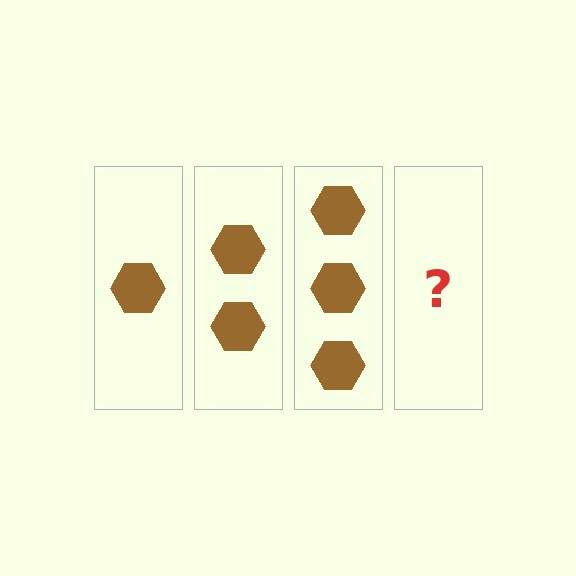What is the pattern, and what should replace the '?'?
The pattern is that each step adds one more hexagon. The '?' should be 4 hexagons.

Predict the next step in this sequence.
The next step is 4 hexagons.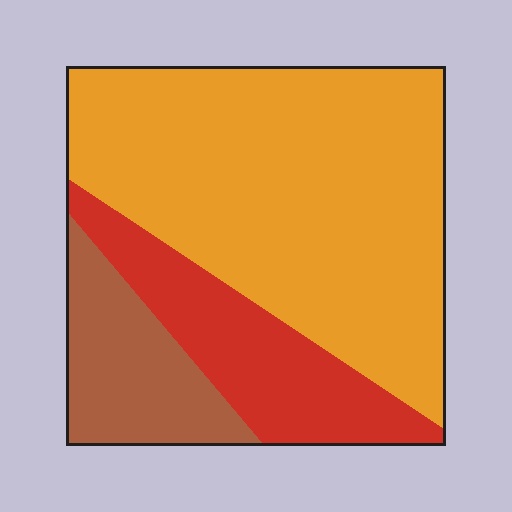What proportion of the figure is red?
Red covers 21% of the figure.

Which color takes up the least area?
Brown, at roughly 15%.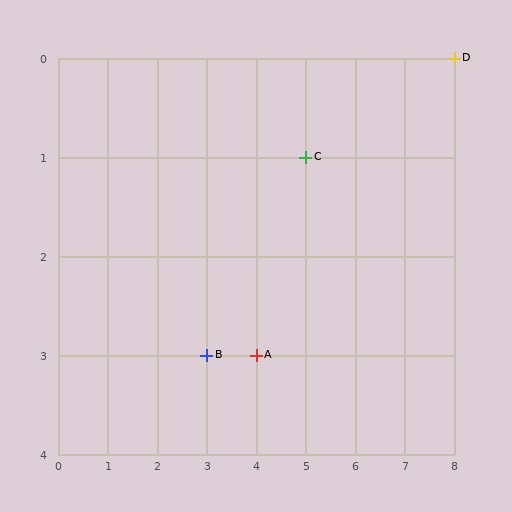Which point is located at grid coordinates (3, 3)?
Point B is at (3, 3).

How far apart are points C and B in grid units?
Points C and B are 2 columns and 2 rows apart (about 2.8 grid units diagonally).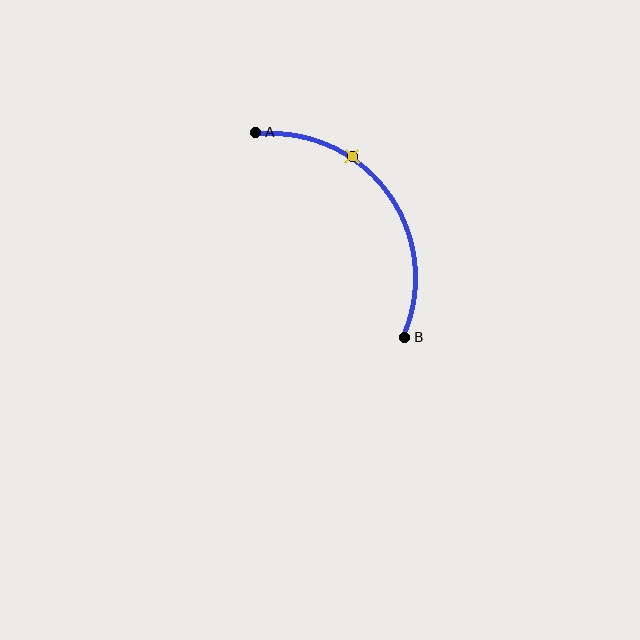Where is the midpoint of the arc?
The arc midpoint is the point on the curve farthest from the straight line joining A and B. It sits above and to the right of that line.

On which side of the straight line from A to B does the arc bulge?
The arc bulges above and to the right of the straight line connecting A and B.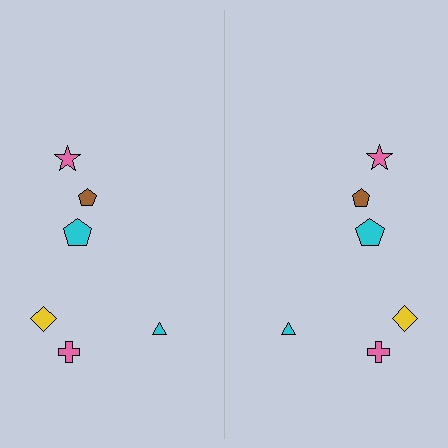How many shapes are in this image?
There are 12 shapes in this image.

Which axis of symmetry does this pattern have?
The pattern has a vertical axis of symmetry running through the center of the image.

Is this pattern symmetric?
Yes, this pattern has bilateral (reflection) symmetry.